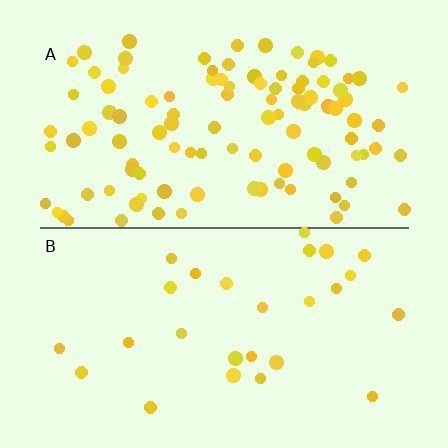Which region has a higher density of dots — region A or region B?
A (the top).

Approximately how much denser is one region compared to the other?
Approximately 3.8× — region A over region B.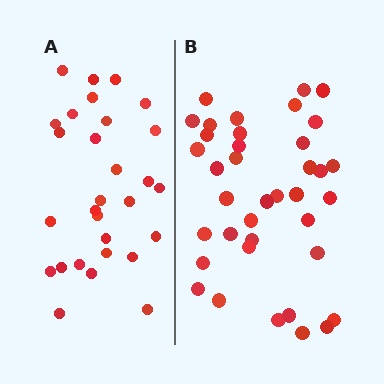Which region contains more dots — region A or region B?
Region B (the right region) has more dots.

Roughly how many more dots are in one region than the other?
Region B has roughly 8 or so more dots than region A.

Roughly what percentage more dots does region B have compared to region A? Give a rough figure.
About 30% more.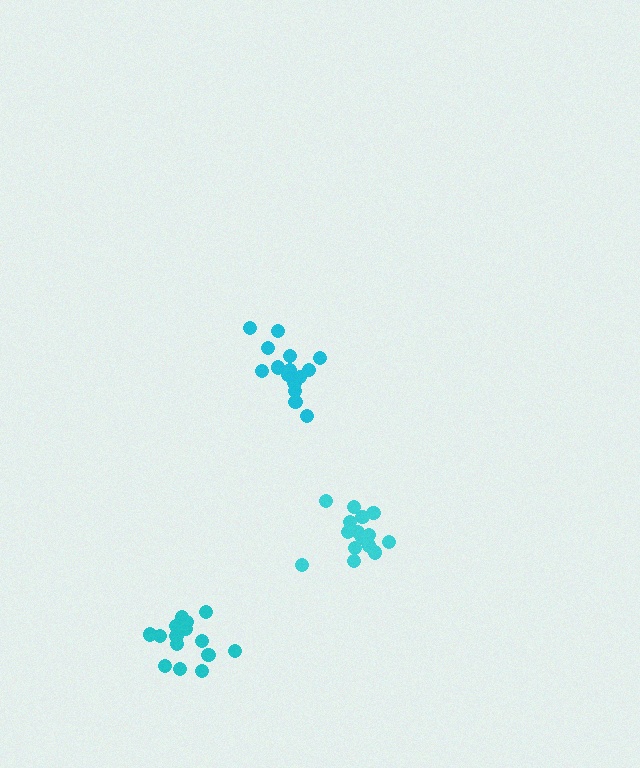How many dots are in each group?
Group 1: 15 dots, Group 2: 15 dots, Group 3: 15 dots (45 total).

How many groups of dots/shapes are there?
There are 3 groups.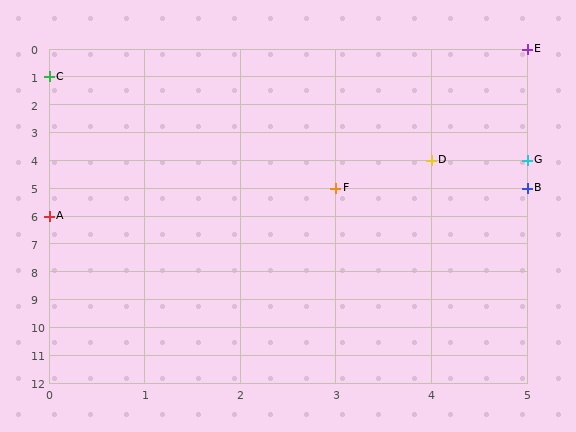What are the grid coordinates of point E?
Point E is at grid coordinates (5, 0).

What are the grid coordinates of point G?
Point G is at grid coordinates (5, 4).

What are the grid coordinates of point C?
Point C is at grid coordinates (0, 1).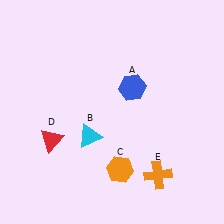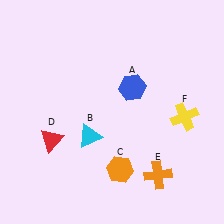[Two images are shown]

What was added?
A yellow cross (F) was added in Image 2.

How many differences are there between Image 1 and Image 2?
There is 1 difference between the two images.